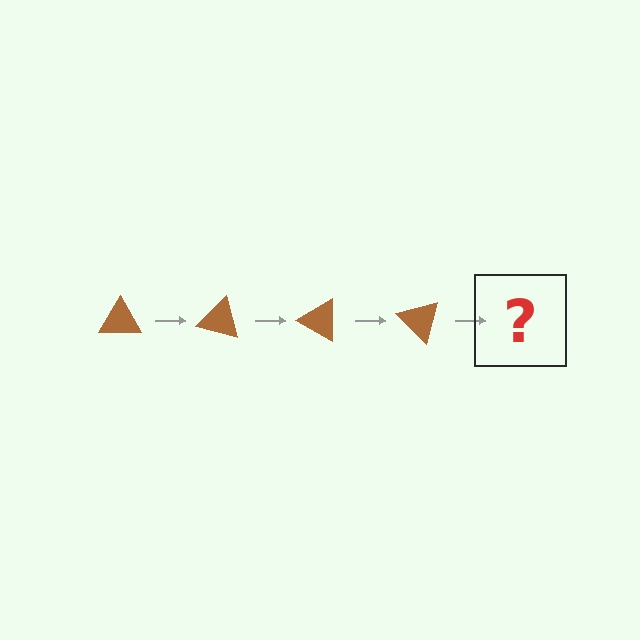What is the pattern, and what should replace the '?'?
The pattern is that the triangle rotates 15 degrees each step. The '?' should be a brown triangle rotated 60 degrees.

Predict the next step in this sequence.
The next step is a brown triangle rotated 60 degrees.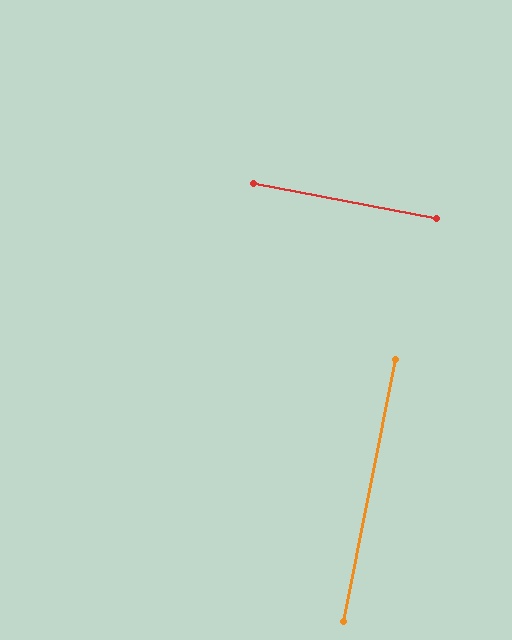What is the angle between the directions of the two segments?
Approximately 89 degrees.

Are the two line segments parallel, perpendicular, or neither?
Perpendicular — they meet at approximately 89°.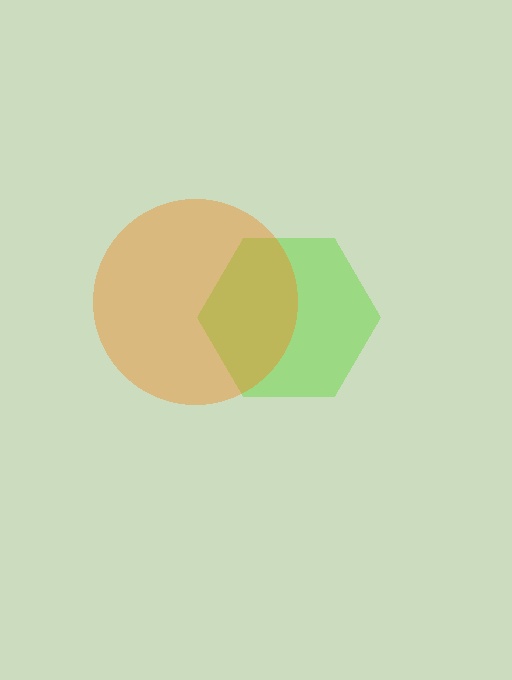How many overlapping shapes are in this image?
There are 2 overlapping shapes in the image.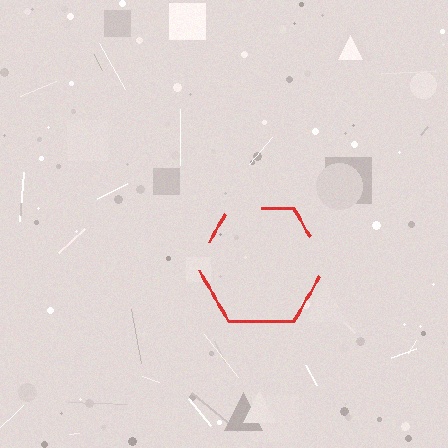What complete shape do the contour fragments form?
The contour fragments form a hexagon.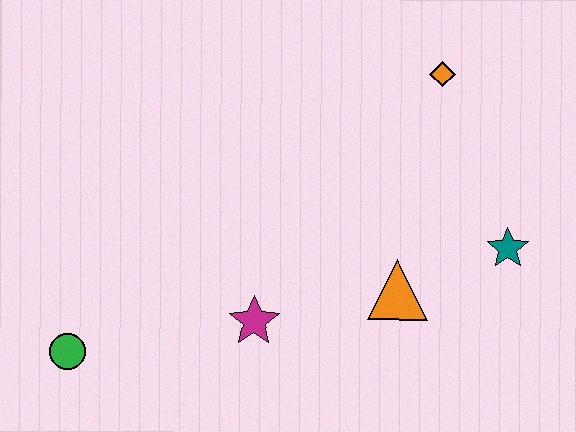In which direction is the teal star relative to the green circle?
The teal star is to the right of the green circle.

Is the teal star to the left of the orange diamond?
No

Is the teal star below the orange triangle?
No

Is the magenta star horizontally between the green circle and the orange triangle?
Yes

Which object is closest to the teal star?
The orange triangle is closest to the teal star.